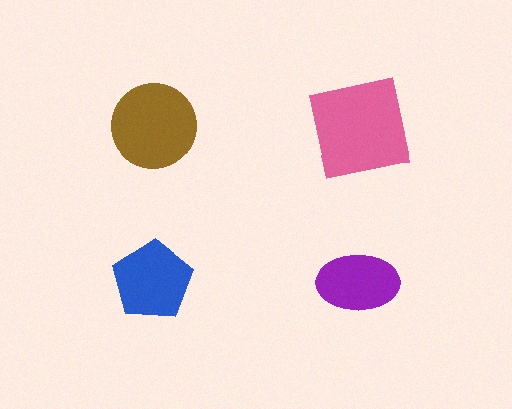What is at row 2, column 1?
A blue pentagon.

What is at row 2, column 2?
A purple ellipse.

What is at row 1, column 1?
A brown circle.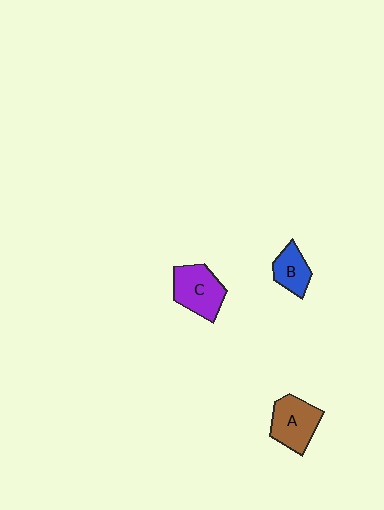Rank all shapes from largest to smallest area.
From largest to smallest: C (purple), A (brown), B (blue).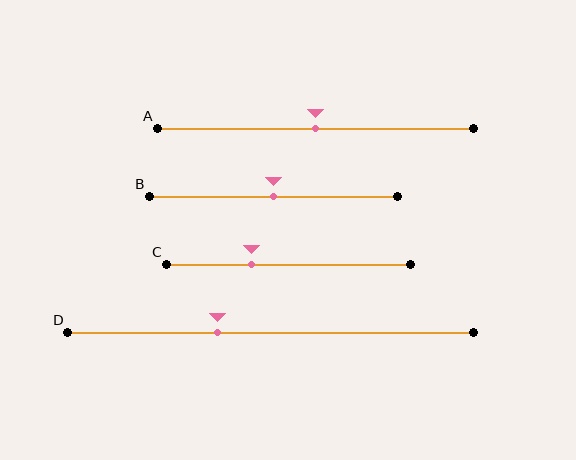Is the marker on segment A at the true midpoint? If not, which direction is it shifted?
Yes, the marker on segment A is at the true midpoint.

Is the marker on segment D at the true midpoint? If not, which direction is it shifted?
No, the marker on segment D is shifted to the left by about 13% of the segment length.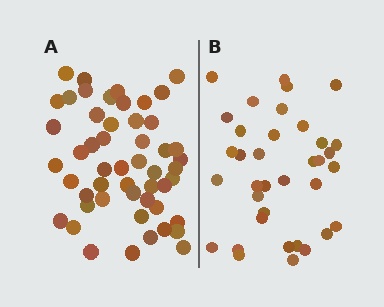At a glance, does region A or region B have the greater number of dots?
Region A (the left region) has more dots.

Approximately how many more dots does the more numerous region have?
Region A has approximately 15 more dots than region B.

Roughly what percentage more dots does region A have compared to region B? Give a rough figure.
About 40% more.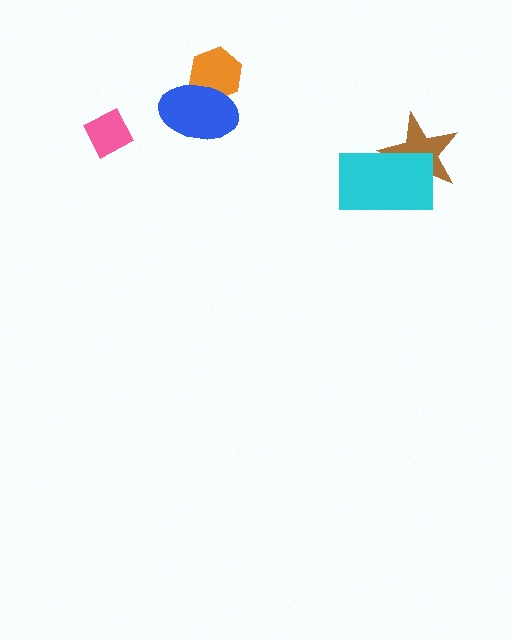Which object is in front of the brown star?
The cyan rectangle is in front of the brown star.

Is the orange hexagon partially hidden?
Yes, it is partially covered by another shape.